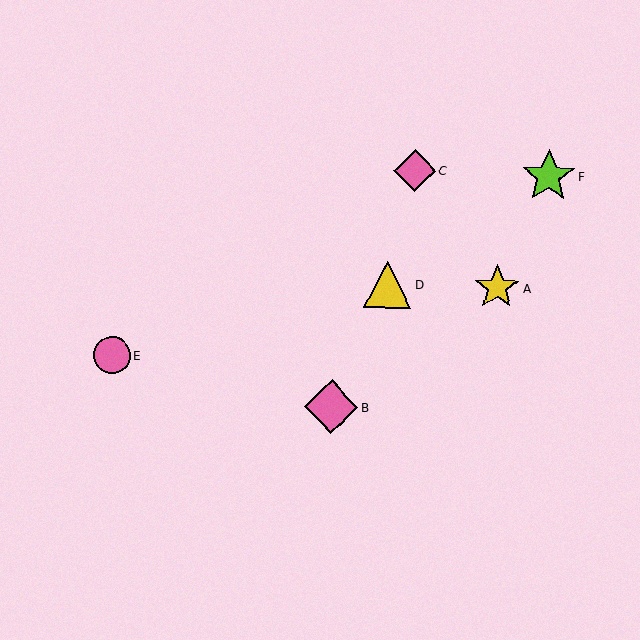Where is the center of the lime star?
The center of the lime star is at (548, 176).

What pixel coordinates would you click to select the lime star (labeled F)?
Click at (548, 176) to select the lime star F.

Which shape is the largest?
The lime star (labeled F) is the largest.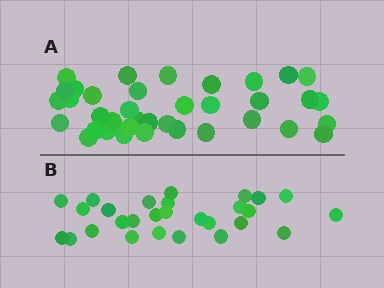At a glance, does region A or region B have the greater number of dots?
Region A (the top region) has more dots.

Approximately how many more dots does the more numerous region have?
Region A has roughly 8 or so more dots than region B.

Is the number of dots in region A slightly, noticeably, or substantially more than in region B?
Region A has noticeably more, but not dramatically so. The ratio is roughly 1.3 to 1.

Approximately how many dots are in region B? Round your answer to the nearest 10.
About 30 dots. (The exact count is 28, which rounds to 30.)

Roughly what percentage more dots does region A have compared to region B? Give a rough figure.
About 30% more.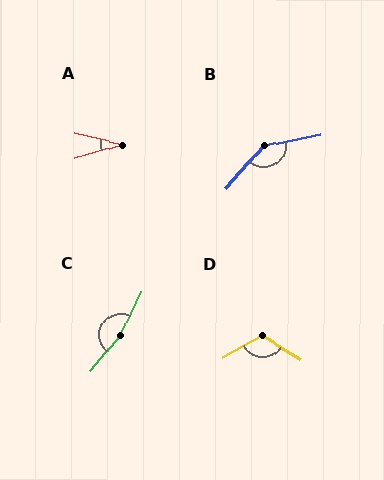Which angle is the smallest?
A, at approximately 30 degrees.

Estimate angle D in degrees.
Approximately 119 degrees.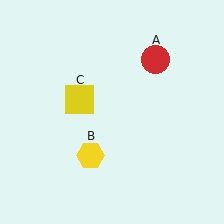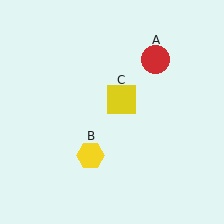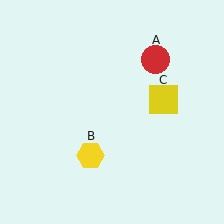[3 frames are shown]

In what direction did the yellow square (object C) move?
The yellow square (object C) moved right.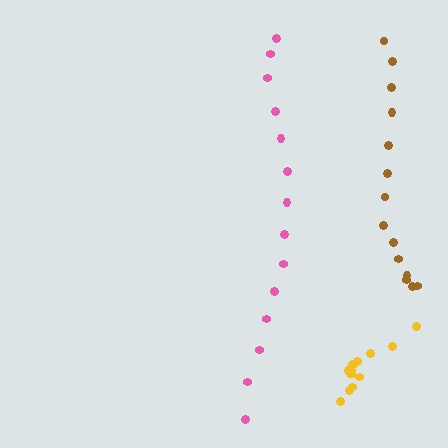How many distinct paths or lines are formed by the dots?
There are 3 distinct paths.